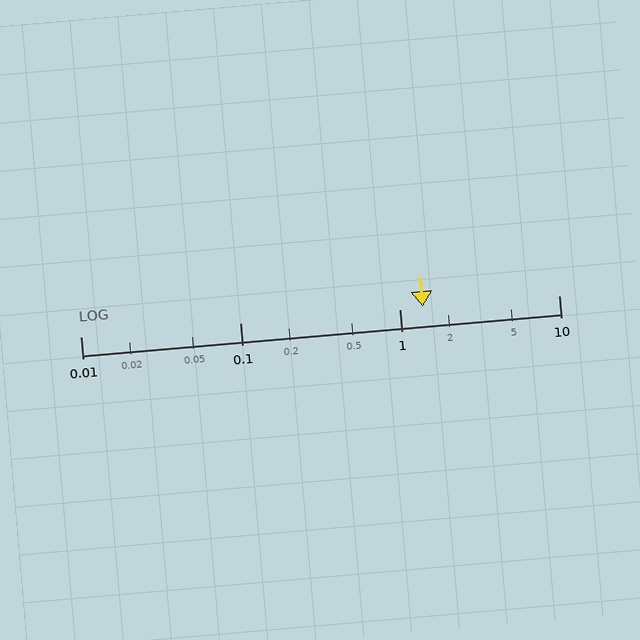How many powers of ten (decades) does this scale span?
The scale spans 3 decades, from 0.01 to 10.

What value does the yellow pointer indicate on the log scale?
The pointer indicates approximately 1.4.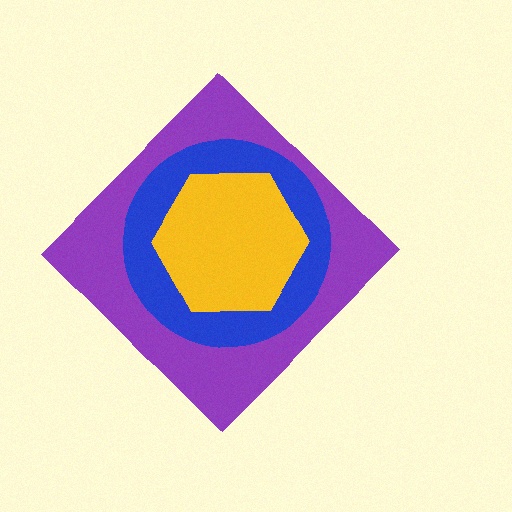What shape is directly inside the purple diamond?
The blue circle.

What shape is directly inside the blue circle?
The yellow hexagon.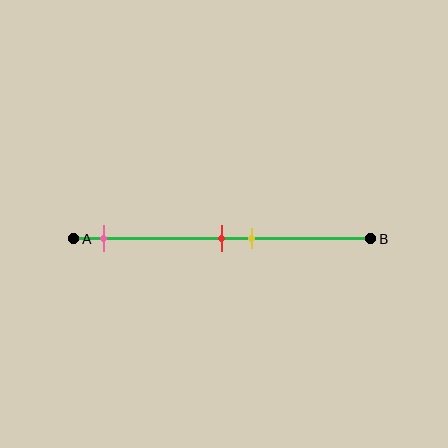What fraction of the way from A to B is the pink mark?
The pink mark is approximately 10% (0.1) of the way from A to B.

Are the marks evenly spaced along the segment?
No, the marks are not evenly spaced.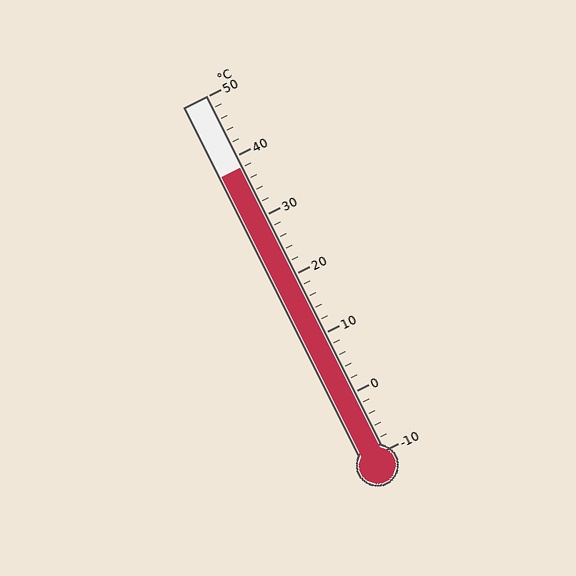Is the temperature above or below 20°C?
The temperature is above 20°C.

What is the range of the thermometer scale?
The thermometer scale ranges from -10°C to 50°C.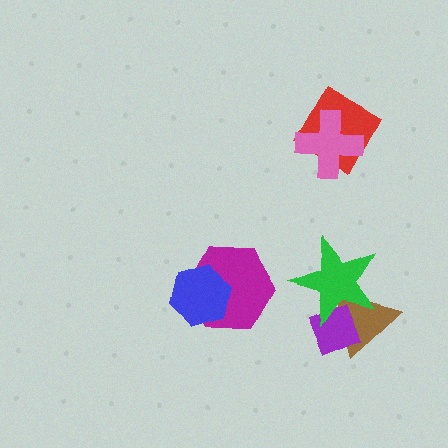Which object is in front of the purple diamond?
The green star is in front of the purple diamond.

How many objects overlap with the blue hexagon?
1 object overlaps with the blue hexagon.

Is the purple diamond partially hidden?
Yes, it is partially covered by another shape.